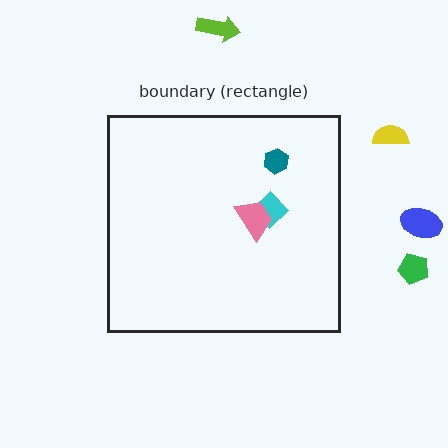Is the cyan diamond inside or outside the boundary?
Inside.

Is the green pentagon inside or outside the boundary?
Outside.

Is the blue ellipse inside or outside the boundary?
Outside.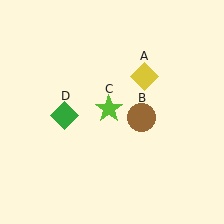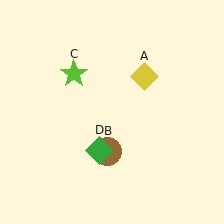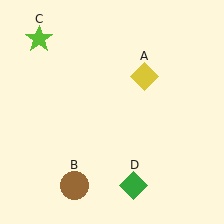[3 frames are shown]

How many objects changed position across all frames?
3 objects changed position: brown circle (object B), lime star (object C), green diamond (object D).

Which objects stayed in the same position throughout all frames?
Yellow diamond (object A) remained stationary.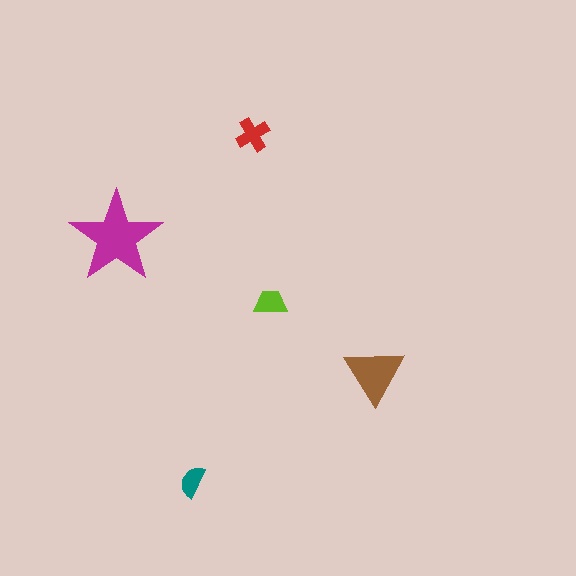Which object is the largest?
The magenta star.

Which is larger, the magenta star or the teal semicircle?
The magenta star.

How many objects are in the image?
There are 5 objects in the image.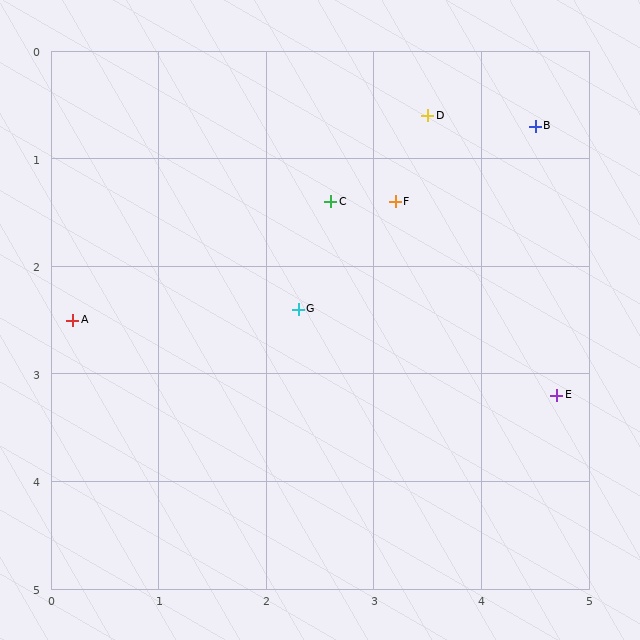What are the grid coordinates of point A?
Point A is at approximately (0.2, 2.5).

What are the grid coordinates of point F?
Point F is at approximately (3.2, 1.4).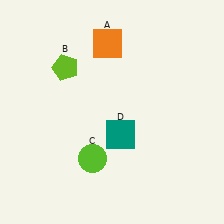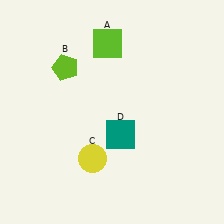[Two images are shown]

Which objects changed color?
A changed from orange to lime. C changed from lime to yellow.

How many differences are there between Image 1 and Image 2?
There are 2 differences between the two images.